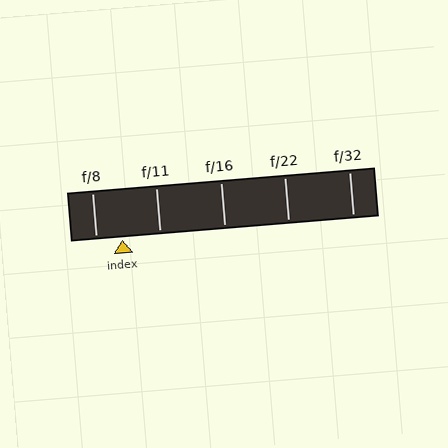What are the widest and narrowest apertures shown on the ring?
The widest aperture shown is f/8 and the narrowest is f/32.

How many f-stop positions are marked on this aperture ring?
There are 5 f-stop positions marked.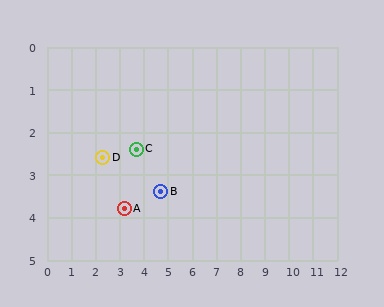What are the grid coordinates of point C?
Point C is at approximately (3.7, 2.4).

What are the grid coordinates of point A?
Point A is at approximately (3.2, 3.8).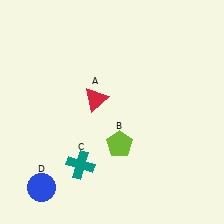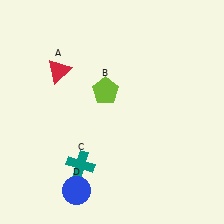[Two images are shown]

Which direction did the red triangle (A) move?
The red triangle (A) moved left.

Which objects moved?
The objects that moved are: the red triangle (A), the lime pentagon (B), the blue circle (D).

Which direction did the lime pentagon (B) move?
The lime pentagon (B) moved up.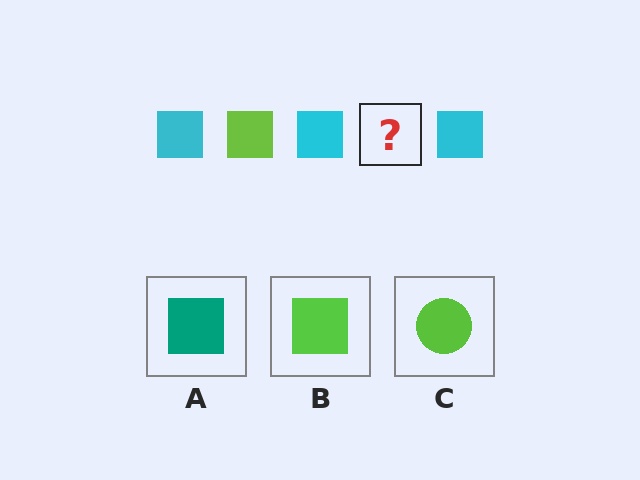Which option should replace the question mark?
Option B.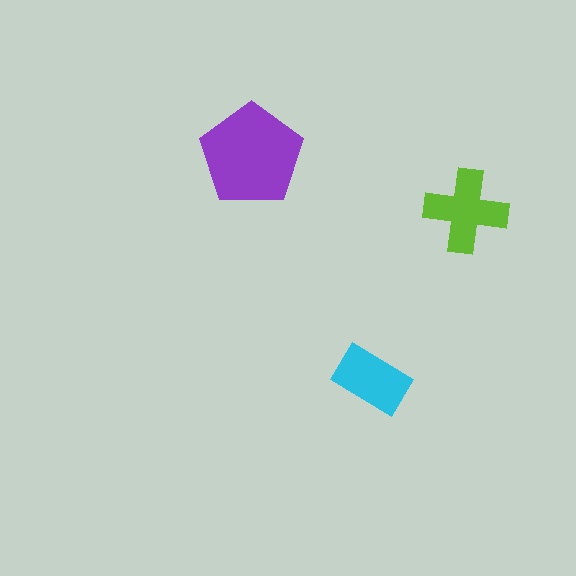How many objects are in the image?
There are 3 objects in the image.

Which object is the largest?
The purple pentagon.